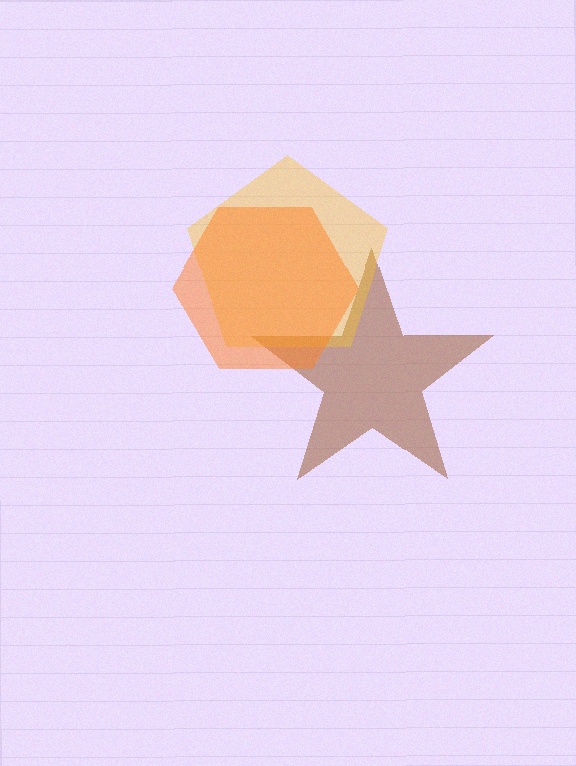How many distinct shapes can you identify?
There are 3 distinct shapes: a brown star, a yellow pentagon, an orange hexagon.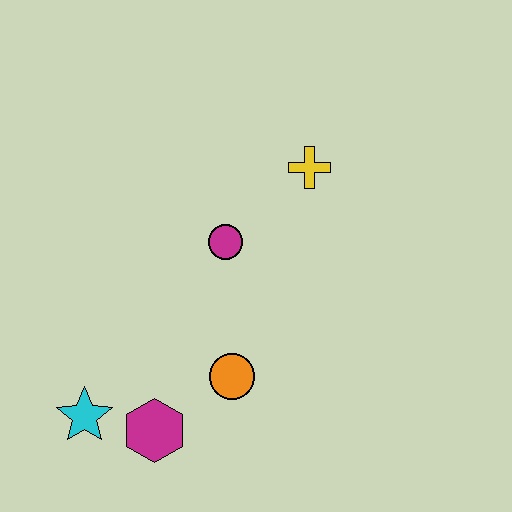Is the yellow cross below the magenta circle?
No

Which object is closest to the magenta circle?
The yellow cross is closest to the magenta circle.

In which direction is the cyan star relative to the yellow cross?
The cyan star is below the yellow cross.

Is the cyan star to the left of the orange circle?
Yes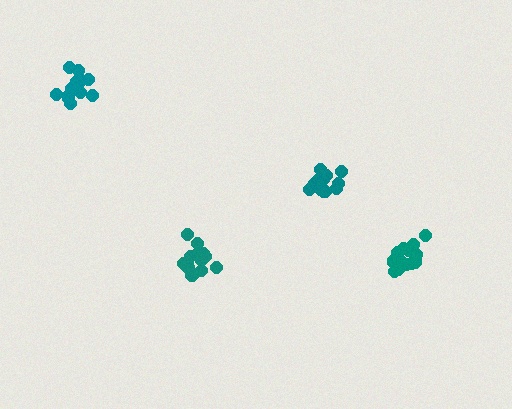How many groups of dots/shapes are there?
There are 4 groups.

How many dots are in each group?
Group 1: 17 dots, Group 2: 14 dots, Group 3: 14 dots, Group 4: 18 dots (63 total).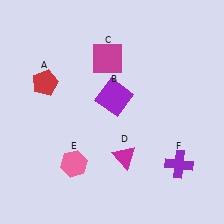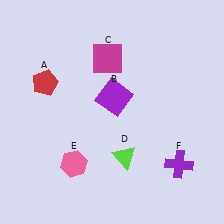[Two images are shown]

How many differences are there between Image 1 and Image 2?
There is 1 difference between the two images.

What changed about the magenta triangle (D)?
In Image 1, D is magenta. In Image 2, it changed to lime.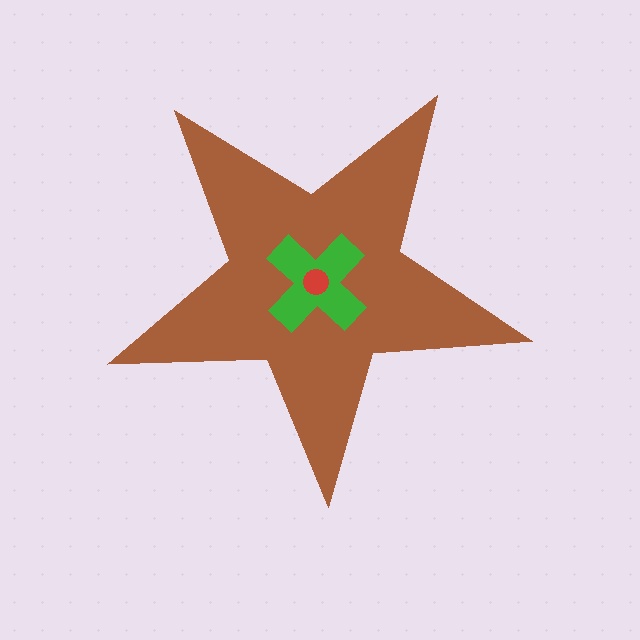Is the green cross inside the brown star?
Yes.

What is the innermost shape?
The red circle.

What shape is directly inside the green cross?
The red circle.